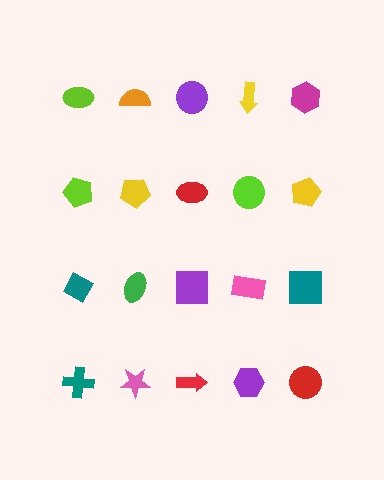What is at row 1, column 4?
A yellow arrow.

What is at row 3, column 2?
A green ellipse.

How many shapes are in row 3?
5 shapes.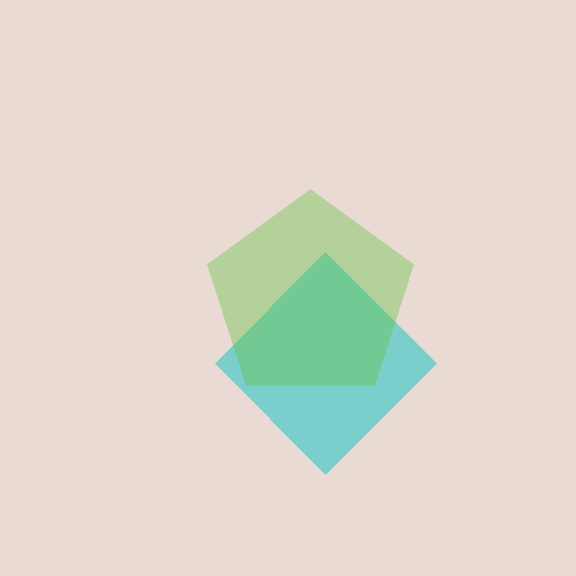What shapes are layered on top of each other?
The layered shapes are: a cyan diamond, a lime pentagon.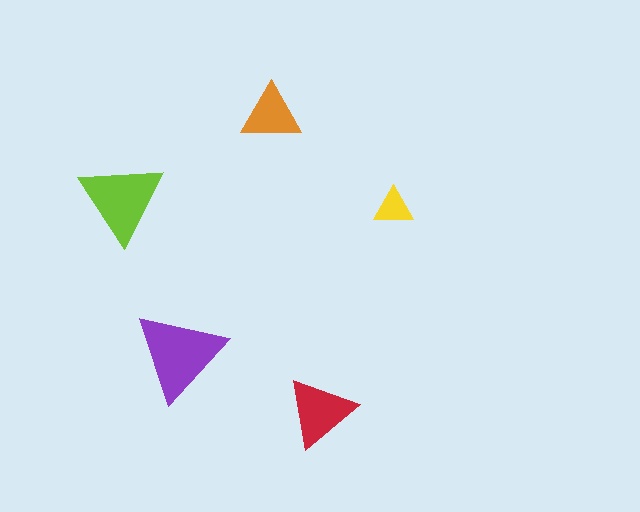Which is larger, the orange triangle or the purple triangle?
The purple one.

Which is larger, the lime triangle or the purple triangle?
The purple one.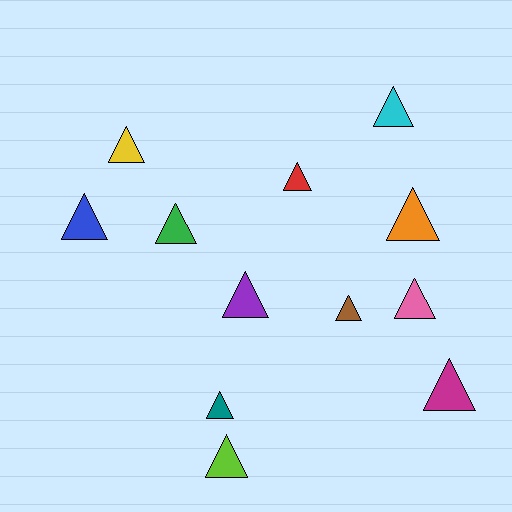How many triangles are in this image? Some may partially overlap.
There are 12 triangles.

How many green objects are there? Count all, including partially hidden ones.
There is 1 green object.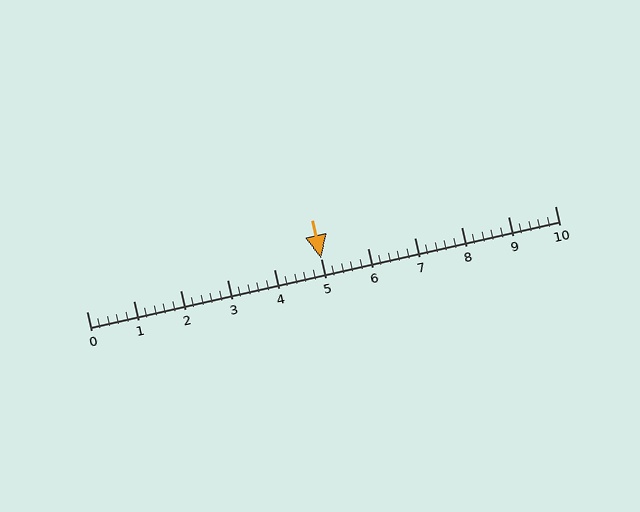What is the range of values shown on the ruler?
The ruler shows values from 0 to 10.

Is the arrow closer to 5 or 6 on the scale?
The arrow is closer to 5.